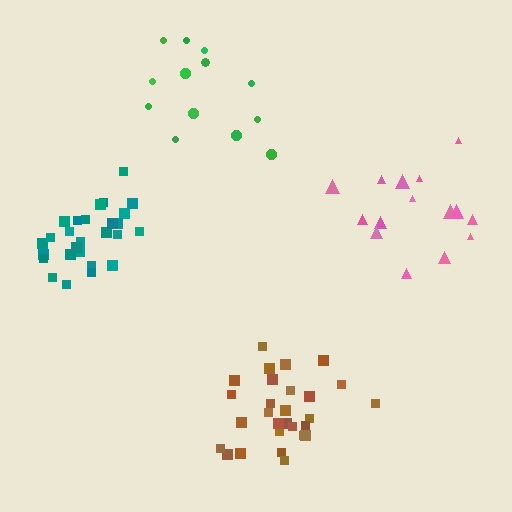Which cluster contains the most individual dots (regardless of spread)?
Brown (28).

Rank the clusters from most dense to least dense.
teal, brown, pink, green.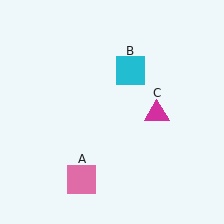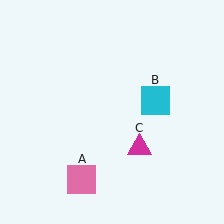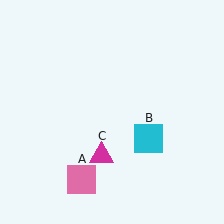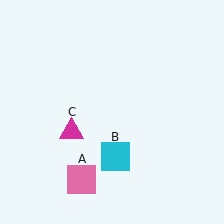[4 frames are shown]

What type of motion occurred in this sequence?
The cyan square (object B), magenta triangle (object C) rotated clockwise around the center of the scene.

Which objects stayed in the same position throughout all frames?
Pink square (object A) remained stationary.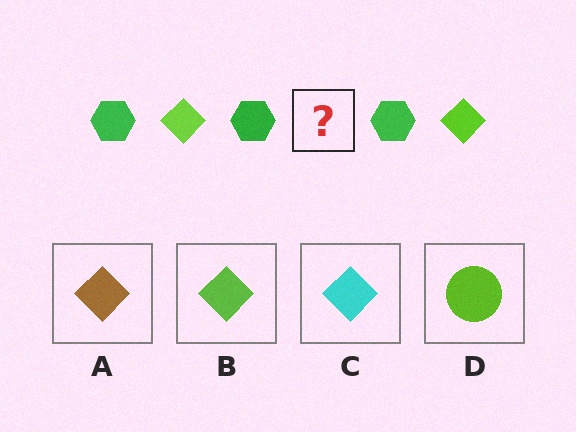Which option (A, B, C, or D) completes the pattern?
B.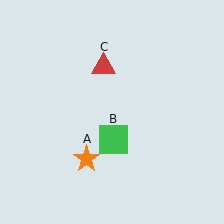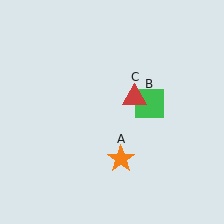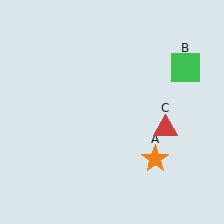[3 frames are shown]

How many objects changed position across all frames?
3 objects changed position: orange star (object A), green square (object B), red triangle (object C).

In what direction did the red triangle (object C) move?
The red triangle (object C) moved down and to the right.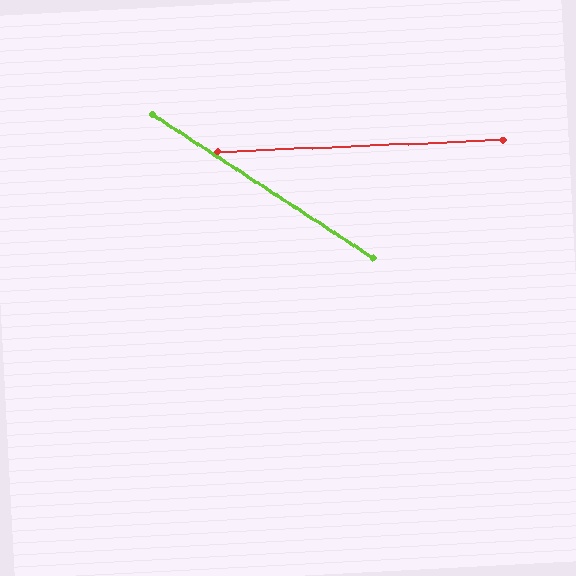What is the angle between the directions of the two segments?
Approximately 35 degrees.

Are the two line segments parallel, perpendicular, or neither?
Neither parallel nor perpendicular — they differ by about 35°.